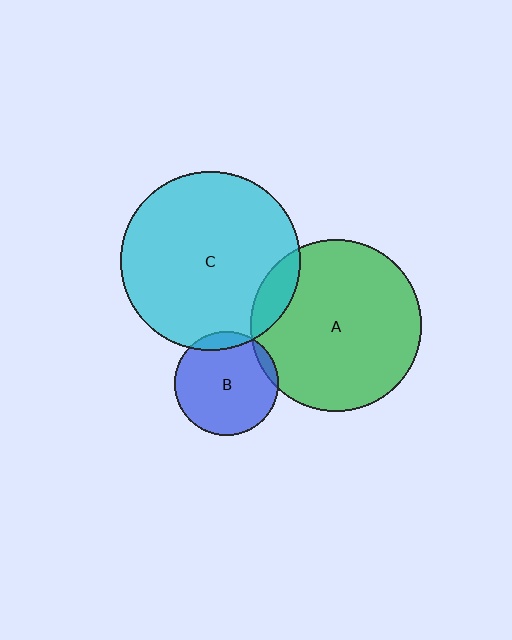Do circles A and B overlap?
Yes.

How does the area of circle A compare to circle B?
Approximately 2.7 times.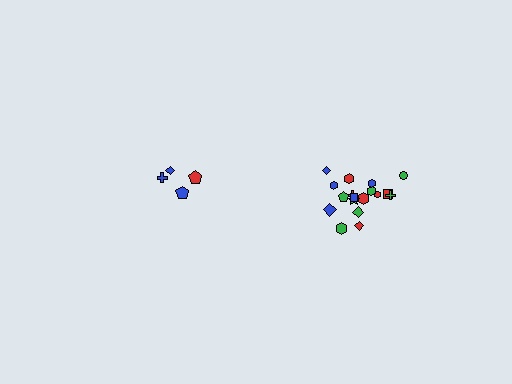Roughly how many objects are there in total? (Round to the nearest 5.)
Roughly 20 objects in total.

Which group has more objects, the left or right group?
The right group.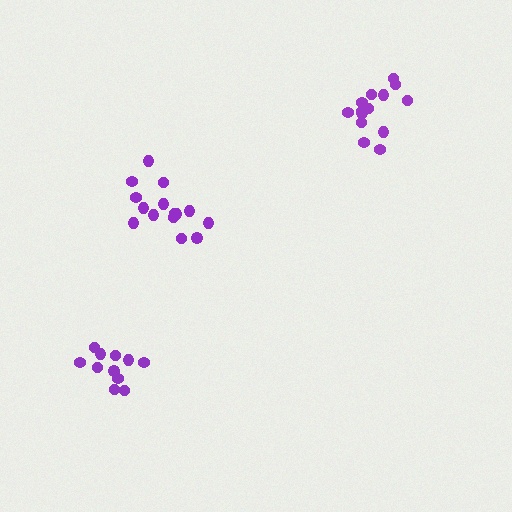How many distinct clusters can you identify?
There are 3 distinct clusters.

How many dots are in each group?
Group 1: 11 dots, Group 2: 15 dots, Group 3: 14 dots (40 total).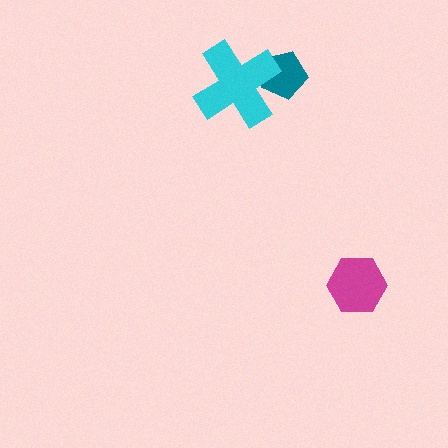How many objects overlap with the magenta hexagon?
0 objects overlap with the magenta hexagon.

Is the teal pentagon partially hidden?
Yes, it is partially covered by another shape.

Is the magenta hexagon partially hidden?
No, no other shape covers it.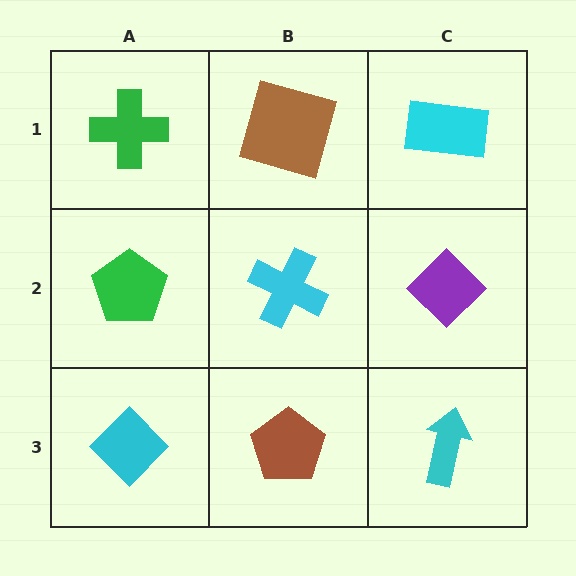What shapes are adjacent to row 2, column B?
A brown square (row 1, column B), a brown pentagon (row 3, column B), a green pentagon (row 2, column A), a purple diamond (row 2, column C).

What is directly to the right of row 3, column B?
A cyan arrow.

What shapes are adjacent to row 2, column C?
A cyan rectangle (row 1, column C), a cyan arrow (row 3, column C), a cyan cross (row 2, column B).